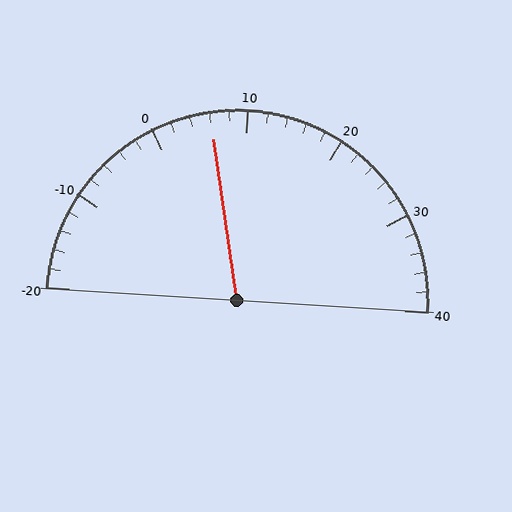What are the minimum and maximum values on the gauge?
The gauge ranges from -20 to 40.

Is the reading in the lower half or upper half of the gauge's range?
The reading is in the lower half of the range (-20 to 40).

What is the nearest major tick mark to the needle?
The nearest major tick mark is 10.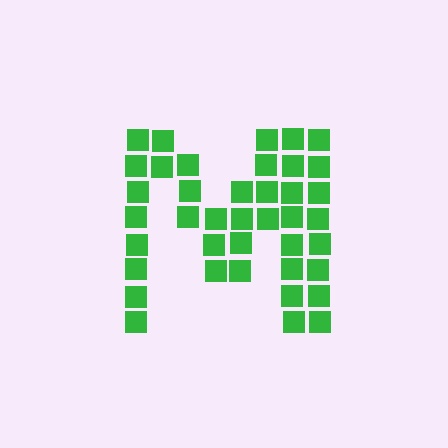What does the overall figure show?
The overall figure shows the letter M.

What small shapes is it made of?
It is made of small squares.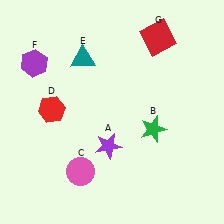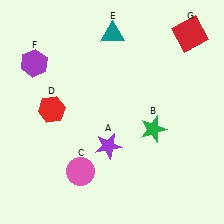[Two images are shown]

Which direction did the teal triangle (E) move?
The teal triangle (E) moved right.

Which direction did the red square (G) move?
The red square (G) moved right.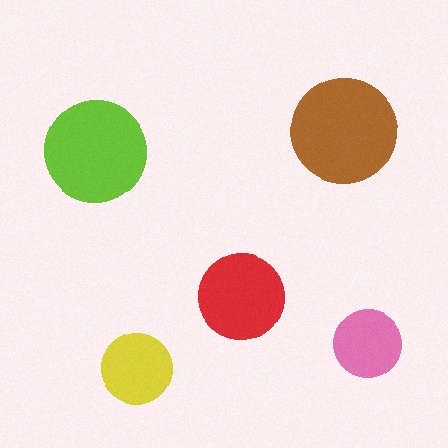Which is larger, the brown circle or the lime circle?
The brown one.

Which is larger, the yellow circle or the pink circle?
The yellow one.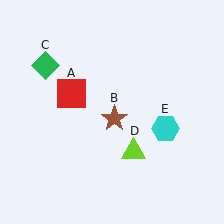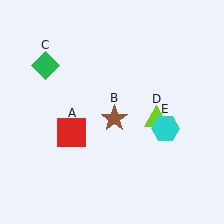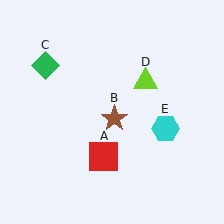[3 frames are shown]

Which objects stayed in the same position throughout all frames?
Brown star (object B) and green diamond (object C) and cyan hexagon (object E) remained stationary.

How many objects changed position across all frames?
2 objects changed position: red square (object A), lime triangle (object D).